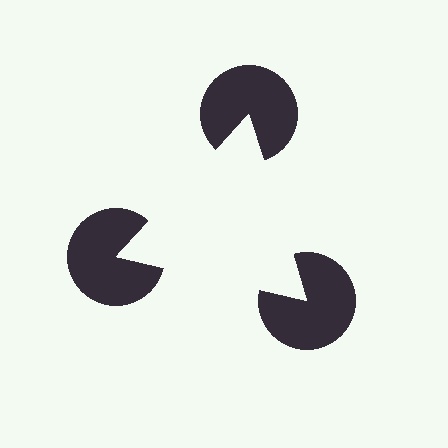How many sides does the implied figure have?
3 sides.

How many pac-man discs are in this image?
There are 3 — one at each vertex of the illusory triangle.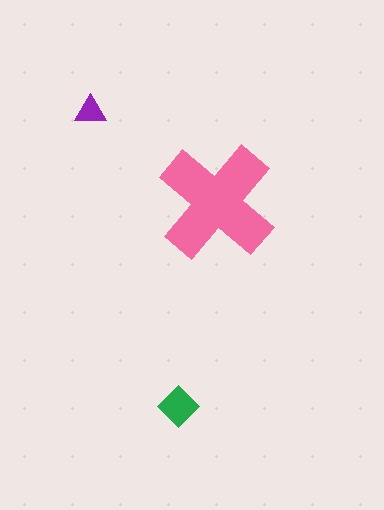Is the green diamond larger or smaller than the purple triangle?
Larger.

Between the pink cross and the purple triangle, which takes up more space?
The pink cross.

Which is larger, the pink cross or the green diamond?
The pink cross.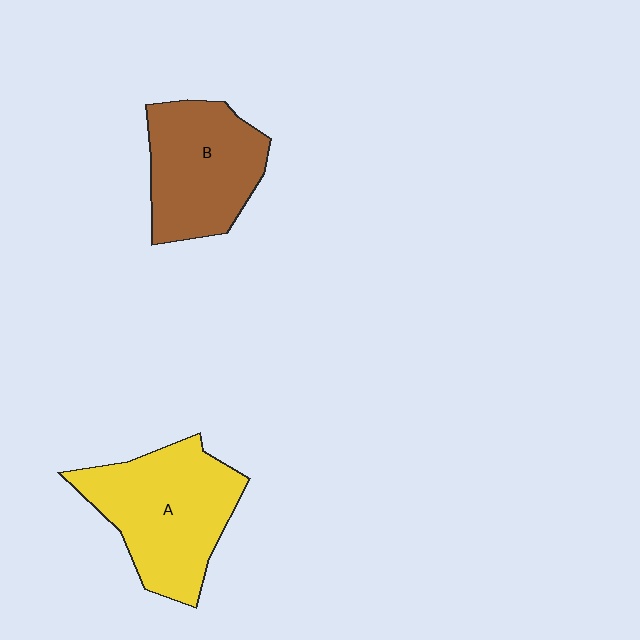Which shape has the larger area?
Shape A (yellow).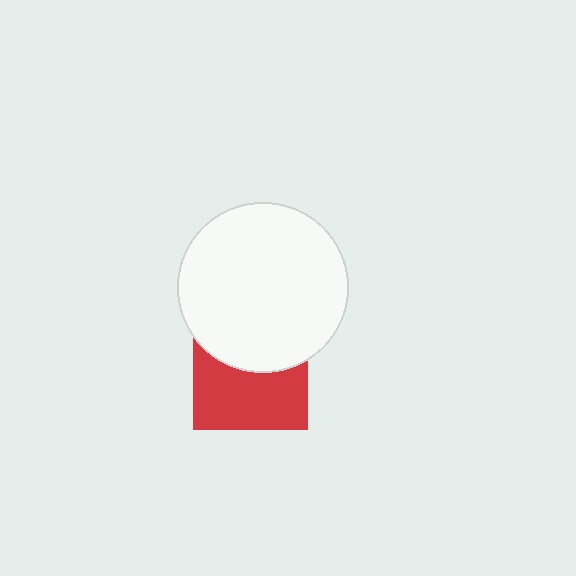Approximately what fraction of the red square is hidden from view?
Roughly 43% of the red square is hidden behind the white circle.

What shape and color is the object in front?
The object in front is a white circle.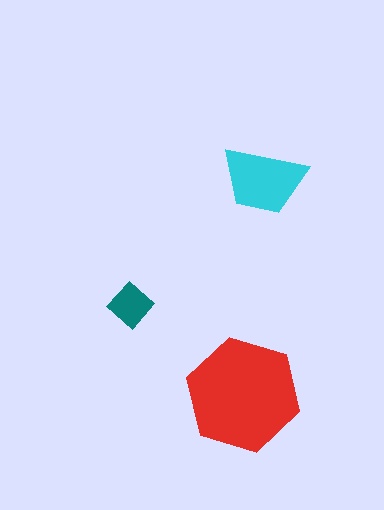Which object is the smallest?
The teal diamond.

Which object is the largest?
The red hexagon.